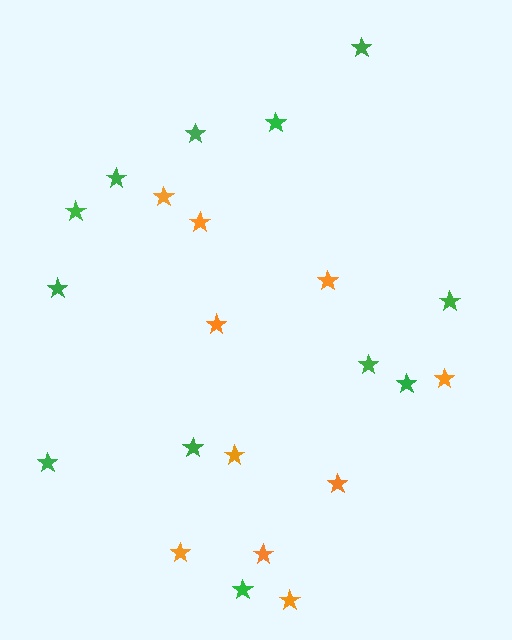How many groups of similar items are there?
There are 2 groups: one group of green stars (12) and one group of orange stars (10).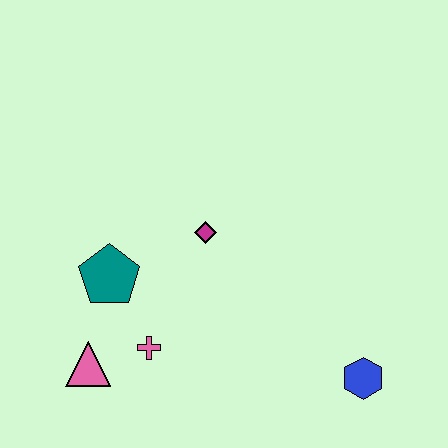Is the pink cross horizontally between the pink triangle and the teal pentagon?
No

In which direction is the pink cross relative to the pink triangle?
The pink cross is to the right of the pink triangle.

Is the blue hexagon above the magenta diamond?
No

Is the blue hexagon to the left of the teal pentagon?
No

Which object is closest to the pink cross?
The pink triangle is closest to the pink cross.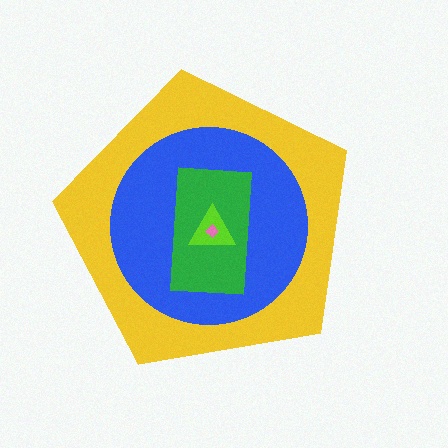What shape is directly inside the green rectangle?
The lime triangle.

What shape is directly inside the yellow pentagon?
The blue circle.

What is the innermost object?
The pink diamond.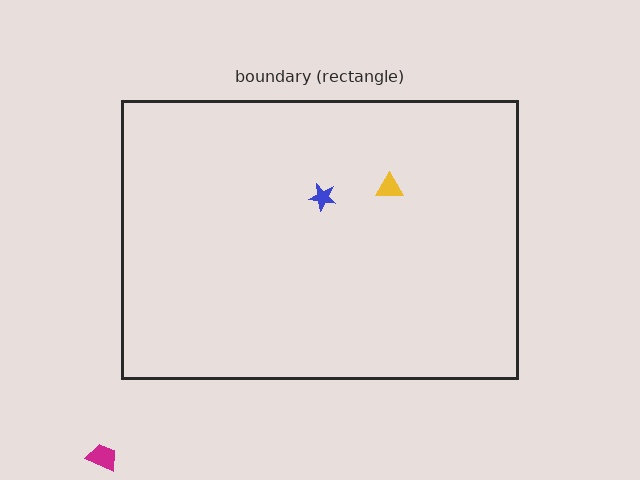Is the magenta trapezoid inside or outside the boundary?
Outside.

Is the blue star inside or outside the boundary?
Inside.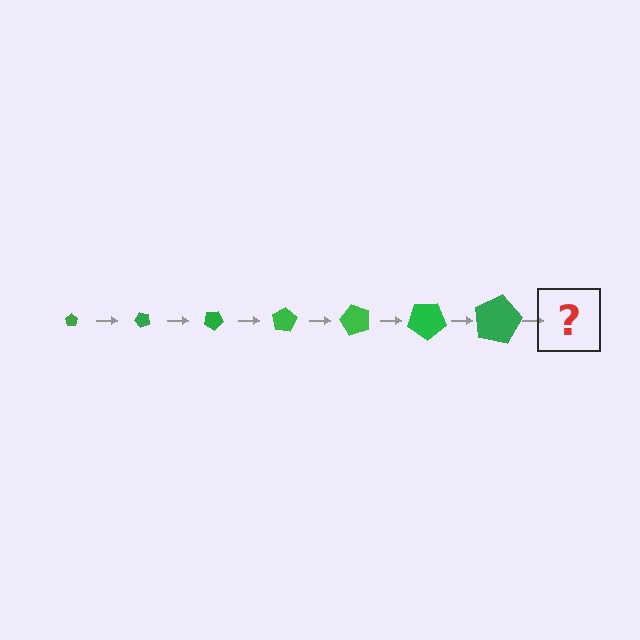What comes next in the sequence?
The next element should be a pentagon, larger than the previous one and rotated 350 degrees from the start.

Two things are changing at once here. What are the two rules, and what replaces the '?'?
The two rules are that the pentagon grows larger each step and it rotates 50 degrees each step. The '?' should be a pentagon, larger than the previous one and rotated 350 degrees from the start.